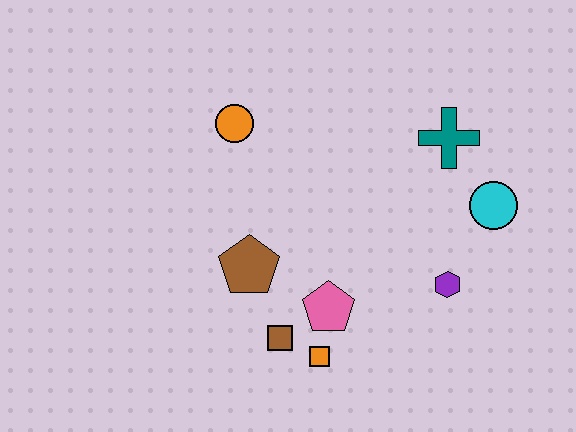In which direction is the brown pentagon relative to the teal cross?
The brown pentagon is to the left of the teal cross.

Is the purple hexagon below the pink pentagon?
No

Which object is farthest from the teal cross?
The brown square is farthest from the teal cross.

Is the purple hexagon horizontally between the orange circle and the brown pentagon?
No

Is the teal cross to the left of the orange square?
No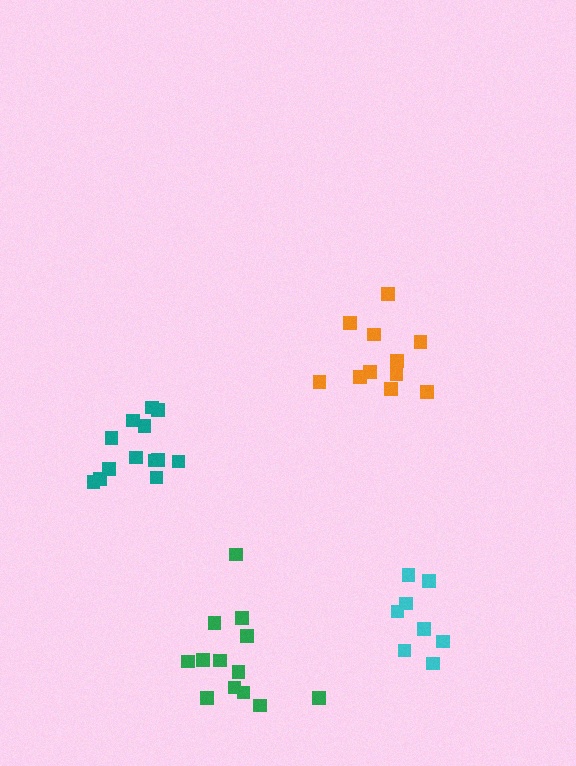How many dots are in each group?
Group 1: 13 dots, Group 2: 13 dots, Group 3: 11 dots, Group 4: 8 dots (45 total).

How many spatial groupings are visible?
There are 4 spatial groupings.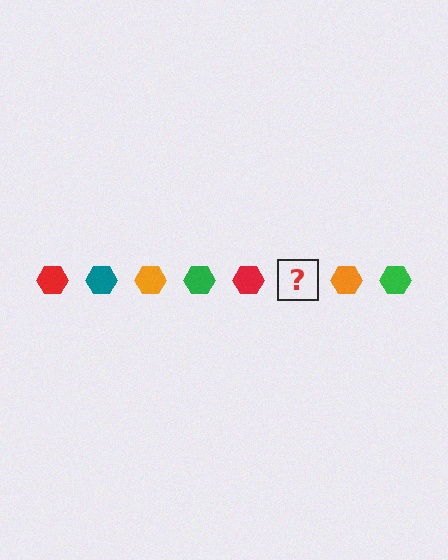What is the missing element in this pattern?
The missing element is a teal hexagon.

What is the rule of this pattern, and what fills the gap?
The rule is that the pattern cycles through red, teal, orange, green hexagons. The gap should be filled with a teal hexagon.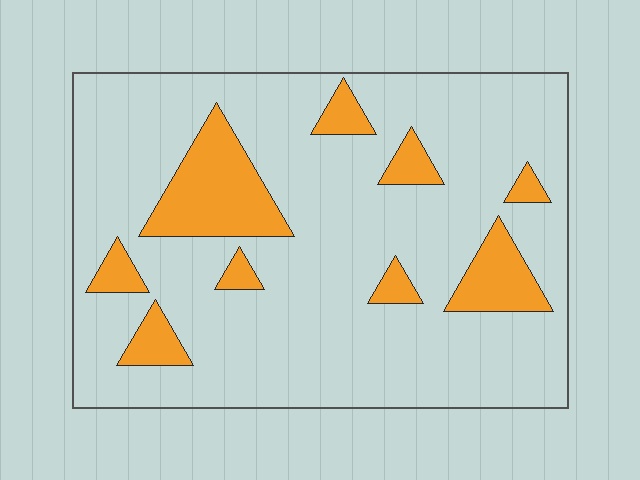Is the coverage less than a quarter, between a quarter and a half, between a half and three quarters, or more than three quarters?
Less than a quarter.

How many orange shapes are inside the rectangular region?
9.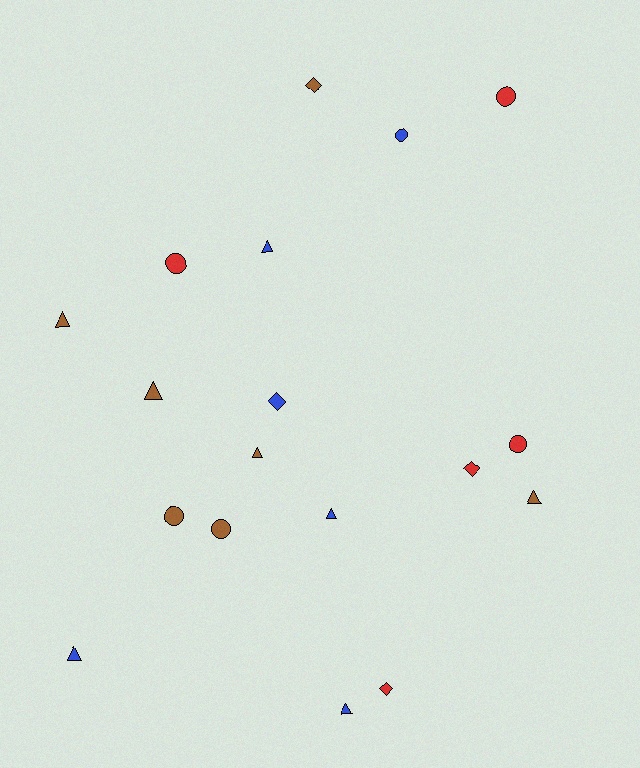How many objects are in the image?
There are 18 objects.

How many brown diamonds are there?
There is 1 brown diamond.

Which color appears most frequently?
Brown, with 7 objects.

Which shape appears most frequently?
Triangle, with 8 objects.